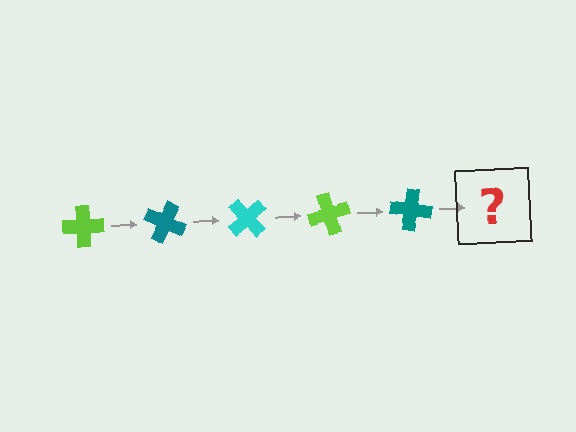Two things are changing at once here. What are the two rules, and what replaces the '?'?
The two rules are that it rotates 25 degrees each step and the color cycles through lime, teal, and cyan. The '?' should be a cyan cross, rotated 125 degrees from the start.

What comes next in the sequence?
The next element should be a cyan cross, rotated 125 degrees from the start.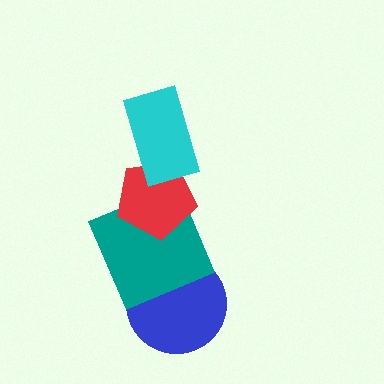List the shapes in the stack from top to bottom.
From top to bottom: the cyan rectangle, the red pentagon, the teal square, the blue circle.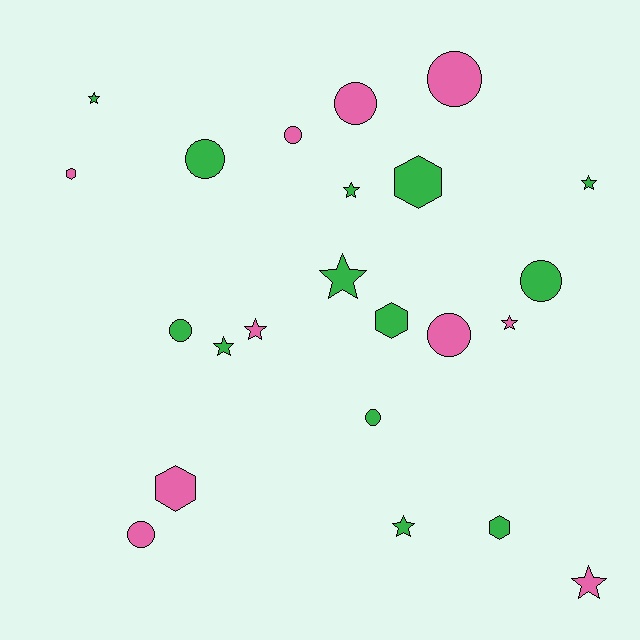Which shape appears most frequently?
Circle, with 9 objects.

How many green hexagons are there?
There are 3 green hexagons.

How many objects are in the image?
There are 23 objects.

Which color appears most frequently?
Green, with 13 objects.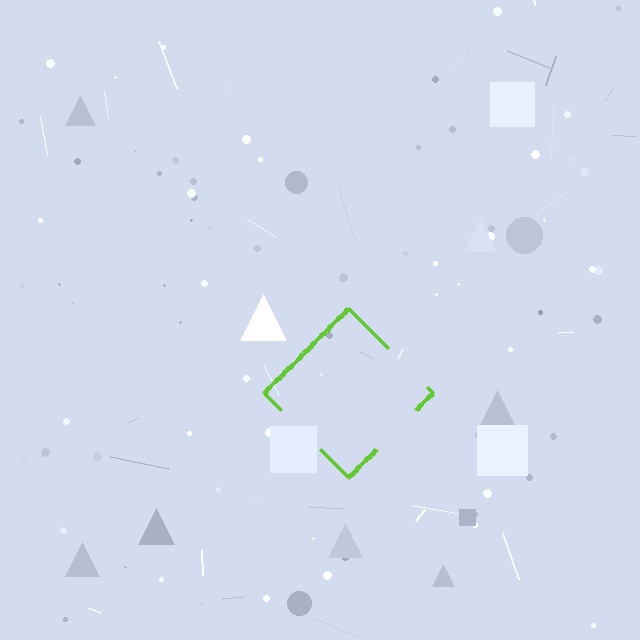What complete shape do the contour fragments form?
The contour fragments form a diamond.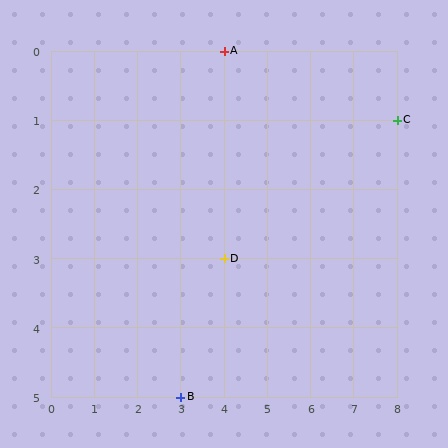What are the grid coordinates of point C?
Point C is at grid coordinates (8, 1).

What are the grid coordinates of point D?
Point D is at grid coordinates (4, 3).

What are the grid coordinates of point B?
Point B is at grid coordinates (3, 5).